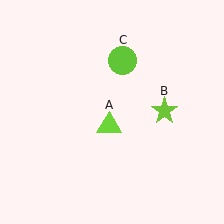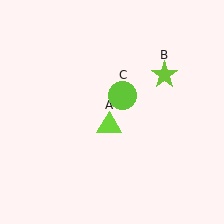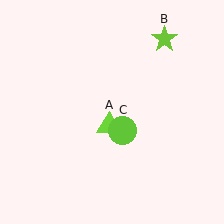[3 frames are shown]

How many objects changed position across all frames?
2 objects changed position: lime star (object B), lime circle (object C).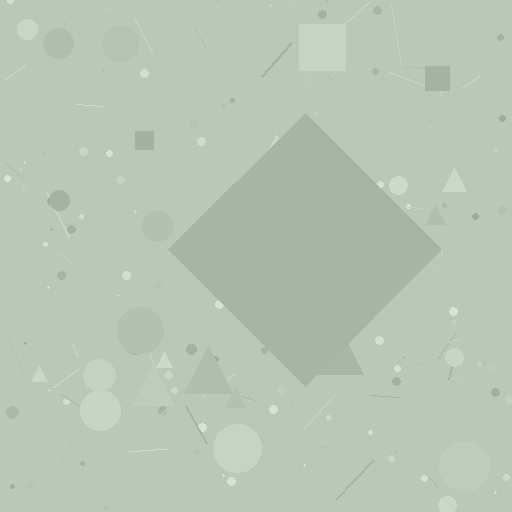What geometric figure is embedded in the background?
A diamond is embedded in the background.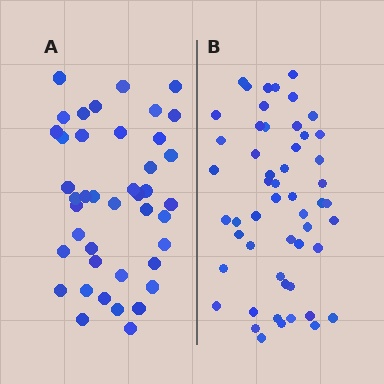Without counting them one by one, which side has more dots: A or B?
Region B (the right region) has more dots.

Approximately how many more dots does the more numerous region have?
Region B has roughly 12 or so more dots than region A.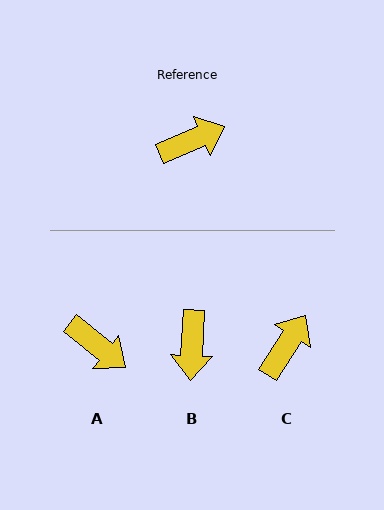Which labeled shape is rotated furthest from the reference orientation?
B, about 116 degrees away.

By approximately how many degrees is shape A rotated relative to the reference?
Approximately 61 degrees clockwise.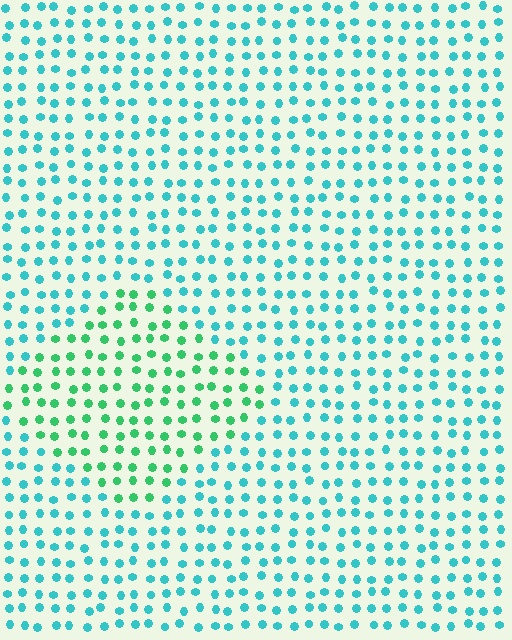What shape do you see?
I see a diamond.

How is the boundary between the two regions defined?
The boundary is defined purely by a slight shift in hue (about 40 degrees). Spacing, size, and orientation are identical on both sides.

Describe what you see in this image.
The image is filled with small cyan elements in a uniform arrangement. A diamond-shaped region is visible where the elements are tinted to a slightly different hue, forming a subtle color boundary.